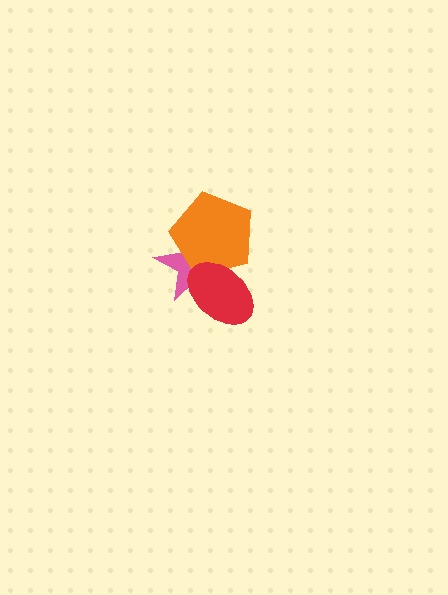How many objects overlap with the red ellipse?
2 objects overlap with the red ellipse.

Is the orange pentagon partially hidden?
Yes, it is partially covered by another shape.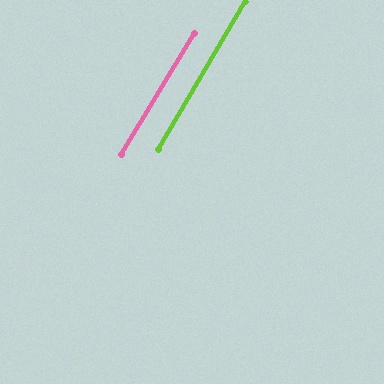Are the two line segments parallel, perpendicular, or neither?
Parallel — their directions differ by only 0.5°.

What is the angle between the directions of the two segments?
Approximately 1 degree.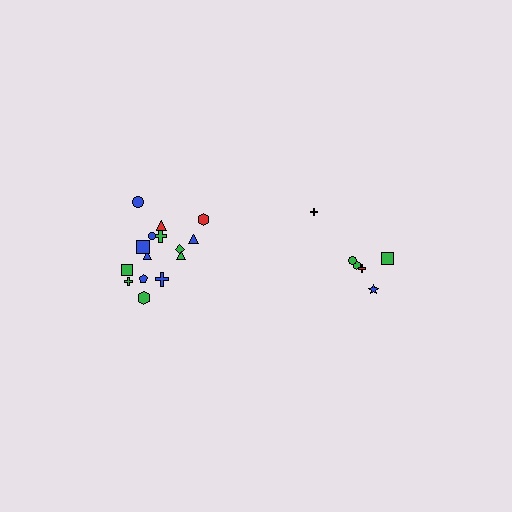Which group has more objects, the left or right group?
The left group.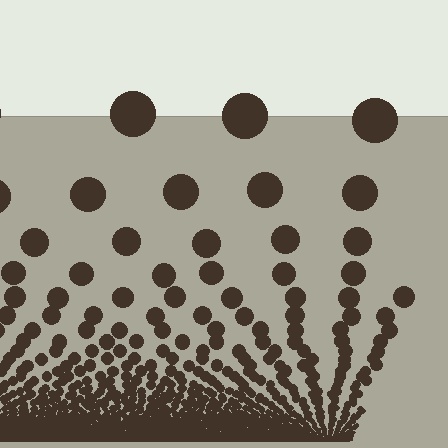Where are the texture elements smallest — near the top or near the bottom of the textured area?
Near the bottom.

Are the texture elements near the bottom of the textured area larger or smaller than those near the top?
Smaller. The gradient is inverted — elements near the bottom are smaller and denser.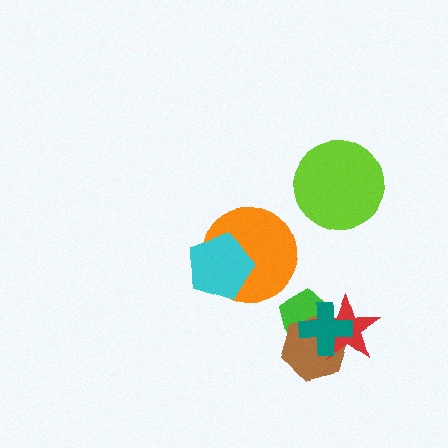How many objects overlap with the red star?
3 objects overlap with the red star.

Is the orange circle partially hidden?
Yes, it is partially covered by another shape.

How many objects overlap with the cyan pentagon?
1 object overlaps with the cyan pentagon.